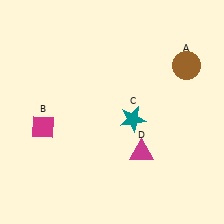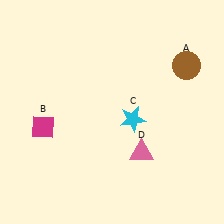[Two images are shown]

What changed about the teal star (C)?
In Image 1, C is teal. In Image 2, it changed to cyan.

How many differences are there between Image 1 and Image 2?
There are 2 differences between the two images.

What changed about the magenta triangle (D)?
In Image 1, D is magenta. In Image 2, it changed to pink.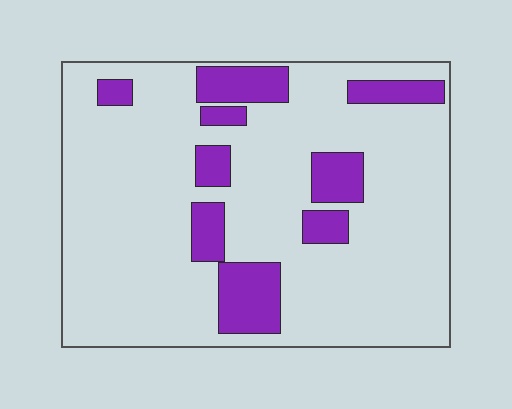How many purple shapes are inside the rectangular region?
9.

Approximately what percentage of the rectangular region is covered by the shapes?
Approximately 20%.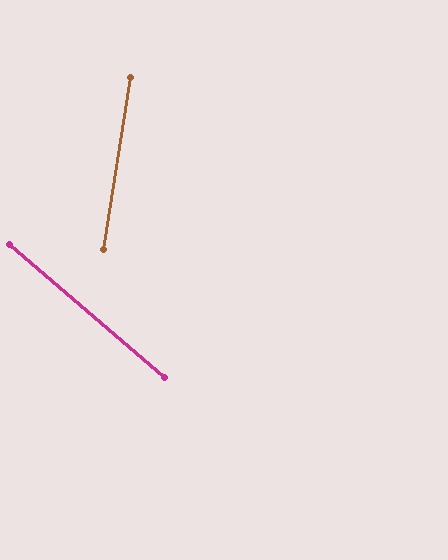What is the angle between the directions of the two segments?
Approximately 58 degrees.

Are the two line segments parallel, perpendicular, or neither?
Neither parallel nor perpendicular — they differ by about 58°.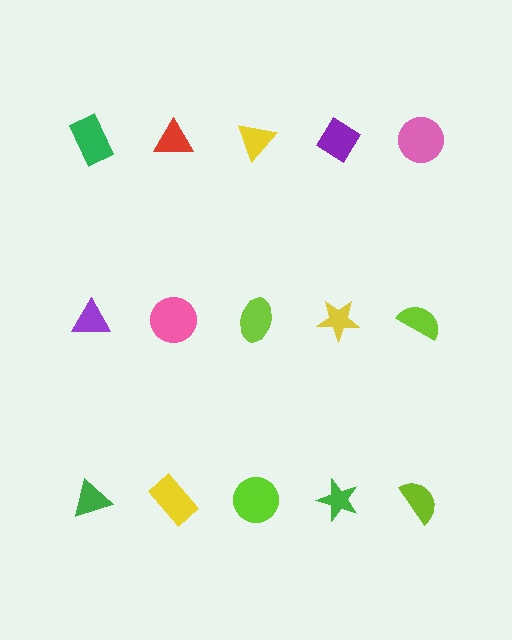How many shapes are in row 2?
5 shapes.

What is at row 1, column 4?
A purple diamond.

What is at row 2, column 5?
A lime semicircle.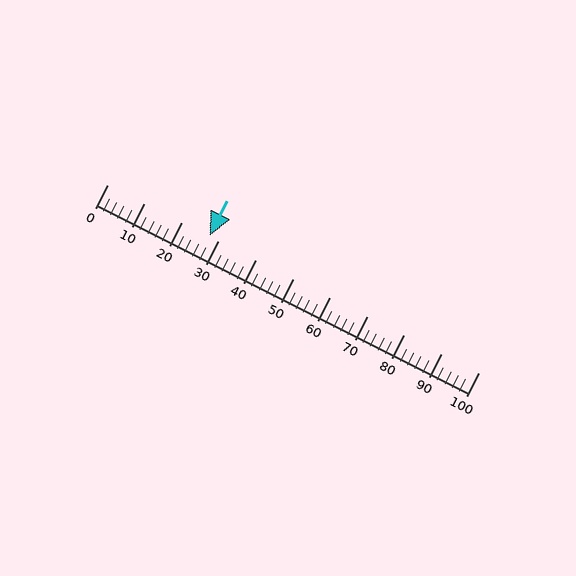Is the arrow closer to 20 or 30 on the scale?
The arrow is closer to 30.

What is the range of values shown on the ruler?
The ruler shows values from 0 to 100.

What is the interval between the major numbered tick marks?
The major tick marks are spaced 10 units apart.